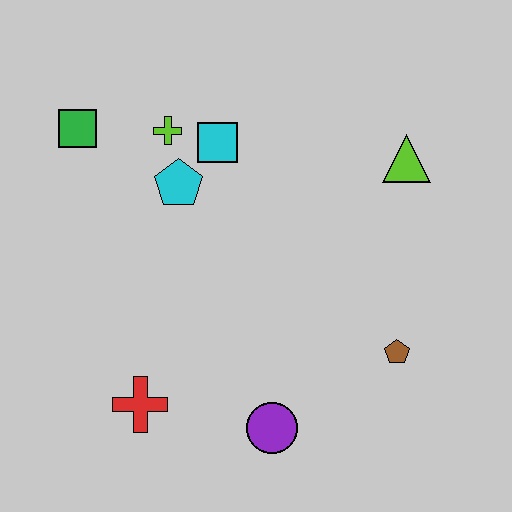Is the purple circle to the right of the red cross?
Yes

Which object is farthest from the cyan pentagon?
The brown pentagon is farthest from the cyan pentagon.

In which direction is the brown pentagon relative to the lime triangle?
The brown pentagon is below the lime triangle.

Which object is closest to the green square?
The lime cross is closest to the green square.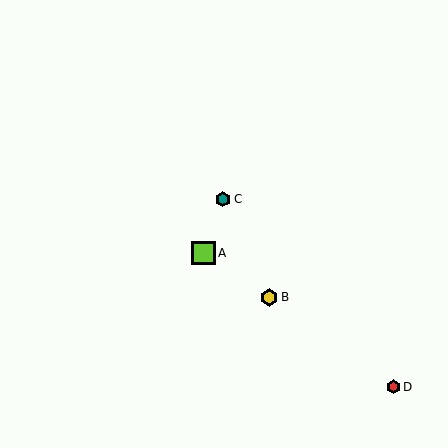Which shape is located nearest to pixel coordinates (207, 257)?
The lime square (labeled A) at (204, 253) is nearest to that location.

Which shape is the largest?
The lime square (labeled A) is the largest.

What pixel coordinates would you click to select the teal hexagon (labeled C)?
Click at (223, 199) to select the teal hexagon C.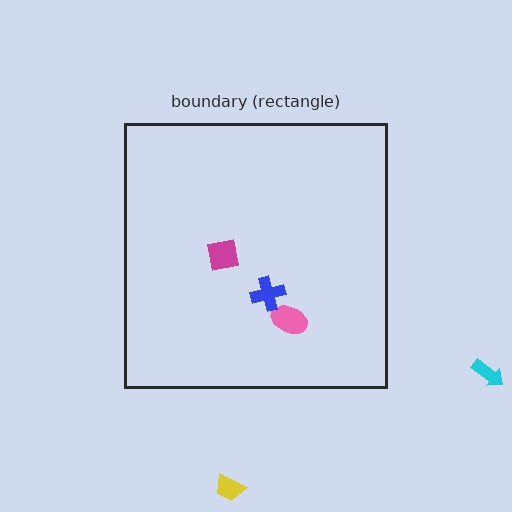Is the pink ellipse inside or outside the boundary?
Inside.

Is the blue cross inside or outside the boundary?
Inside.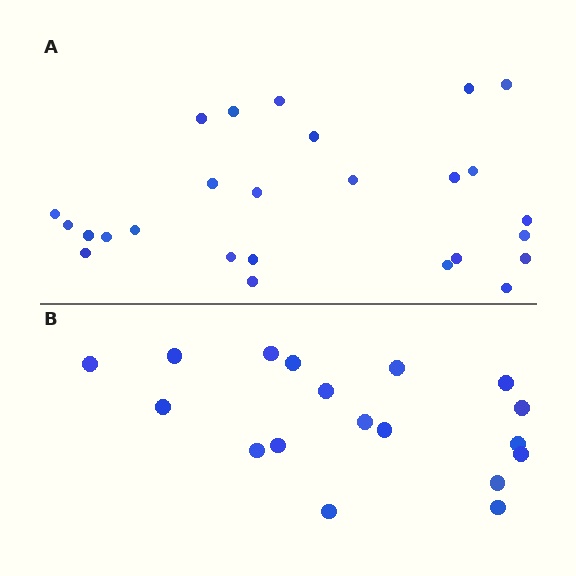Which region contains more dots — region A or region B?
Region A (the top region) has more dots.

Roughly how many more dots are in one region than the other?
Region A has roughly 8 or so more dots than region B.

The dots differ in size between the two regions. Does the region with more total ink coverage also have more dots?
No. Region B has more total ink coverage because its dots are larger, but region A actually contains more individual dots. Total area can be misleading — the number of items is what matters here.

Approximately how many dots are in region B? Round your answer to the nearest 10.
About 20 dots. (The exact count is 18, which rounds to 20.)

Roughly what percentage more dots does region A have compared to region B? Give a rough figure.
About 45% more.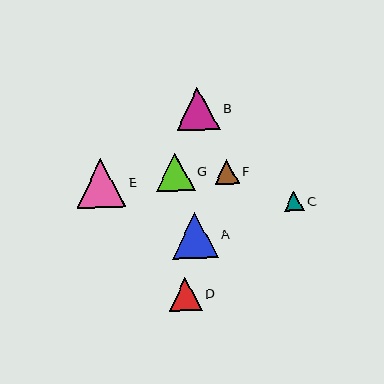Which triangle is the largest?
Triangle E is the largest with a size of approximately 49 pixels.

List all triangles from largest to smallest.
From largest to smallest: E, A, B, G, D, F, C.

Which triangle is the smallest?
Triangle C is the smallest with a size of approximately 20 pixels.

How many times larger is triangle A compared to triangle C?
Triangle A is approximately 2.3 times the size of triangle C.